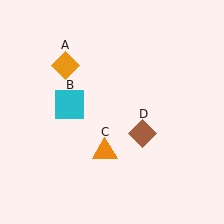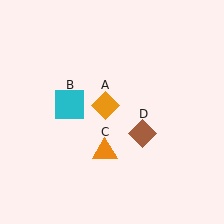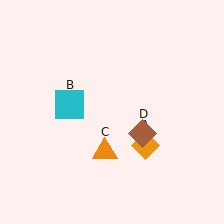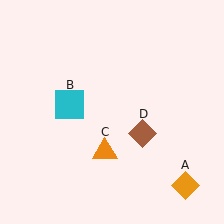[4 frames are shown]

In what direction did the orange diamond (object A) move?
The orange diamond (object A) moved down and to the right.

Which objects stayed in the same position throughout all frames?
Cyan square (object B) and orange triangle (object C) and brown diamond (object D) remained stationary.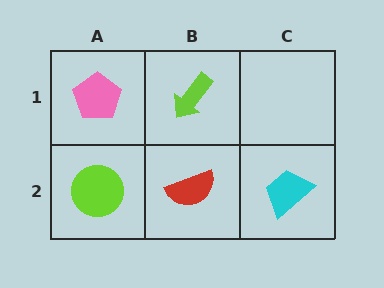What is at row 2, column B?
A red semicircle.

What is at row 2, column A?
A lime circle.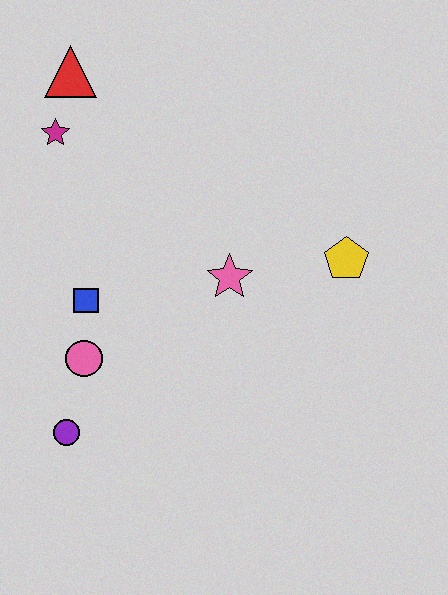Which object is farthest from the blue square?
The yellow pentagon is farthest from the blue square.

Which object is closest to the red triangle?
The magenta star is closest to the red triangle.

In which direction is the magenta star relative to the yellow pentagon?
The magenta star is to the left of the yellow pentagon.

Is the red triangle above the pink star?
Yes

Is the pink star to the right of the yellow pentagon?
No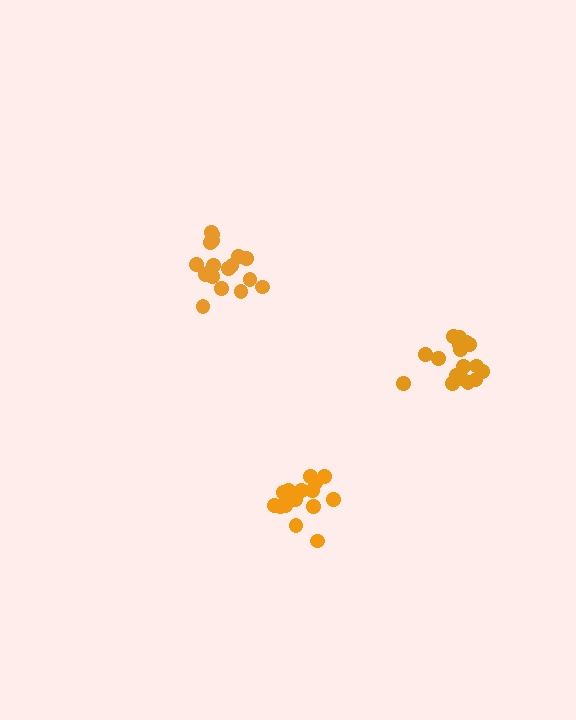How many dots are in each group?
Group 1: 17 dots, Group 2: 18 dots, Group 3: 15 dots (50 total).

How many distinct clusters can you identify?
There are 3 distinct clusters.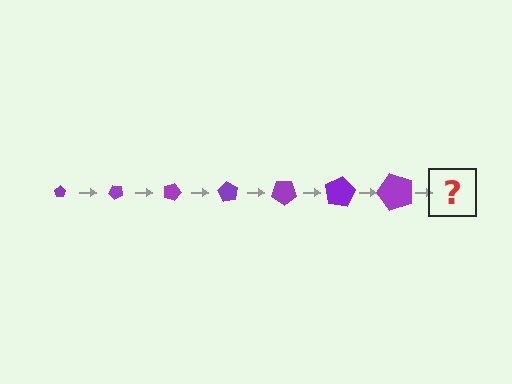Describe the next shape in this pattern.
It should be a pentagon, larger than the previous one and rotated 315 degrees from the start.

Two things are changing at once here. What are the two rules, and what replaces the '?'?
The two rules are that the pentagon grows larger each step and it rotates 45 degrees each step. The '?' should be a pentagon, larger than the previous one and rotated 315 degrees from the start.